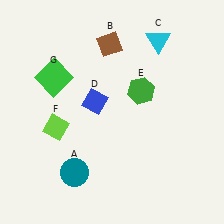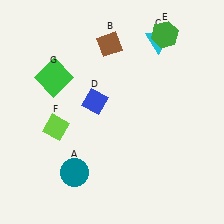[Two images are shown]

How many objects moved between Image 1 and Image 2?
1 object moved between the two images.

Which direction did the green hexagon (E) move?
The green hexagon (E) moved up.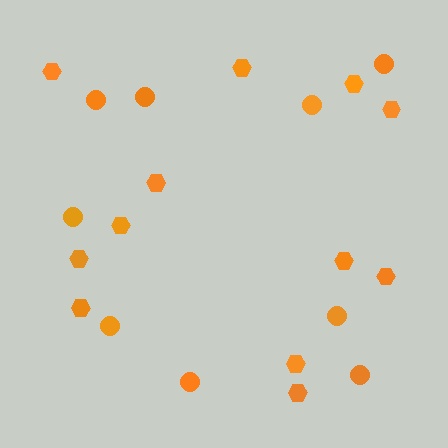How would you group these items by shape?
There are 2 groups: one group of circles (9) and one group of hexagons (12).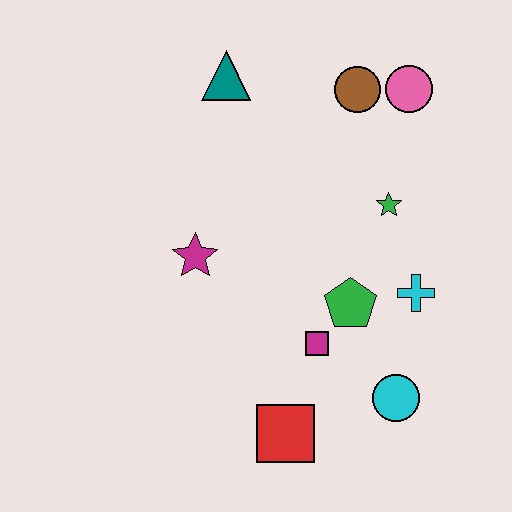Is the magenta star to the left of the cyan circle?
Yes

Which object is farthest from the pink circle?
The red square is farthest from the pink circle.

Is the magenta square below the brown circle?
Yes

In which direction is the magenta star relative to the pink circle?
The magenta star is to the left of the pink circle.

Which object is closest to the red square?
The magenta square is closest to the red square.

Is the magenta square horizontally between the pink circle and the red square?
Yes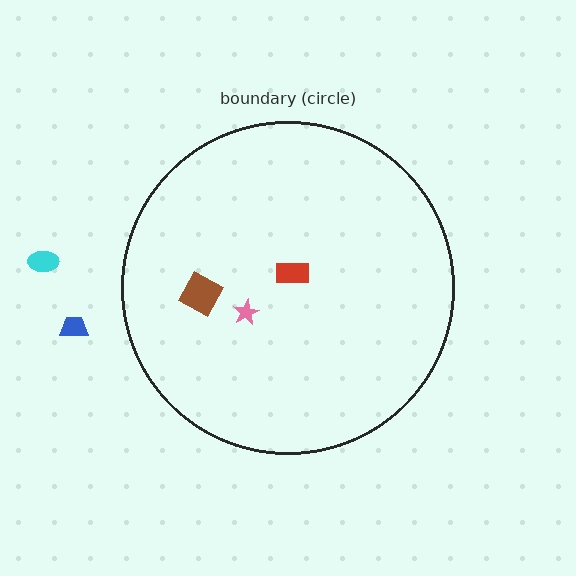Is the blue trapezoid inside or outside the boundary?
Outside.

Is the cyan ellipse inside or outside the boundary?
Outside.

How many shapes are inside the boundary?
3 inside, 2 outside.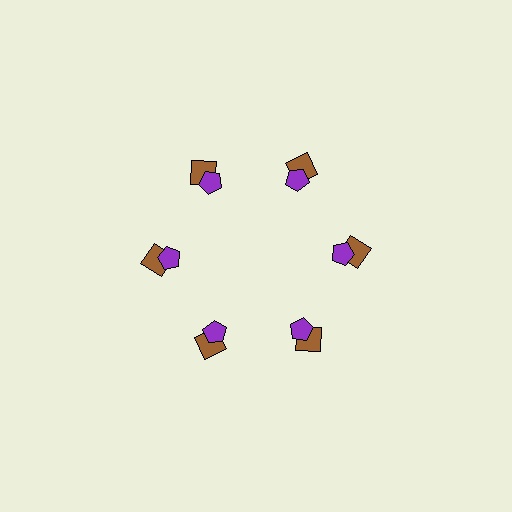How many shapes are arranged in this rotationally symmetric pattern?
There are 12 shapes, arranged in 6 groups of 2.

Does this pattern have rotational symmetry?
Yes, this pattern has 6-fold rotational symmetry. It looks the same after rotating 60 degrees around the center.